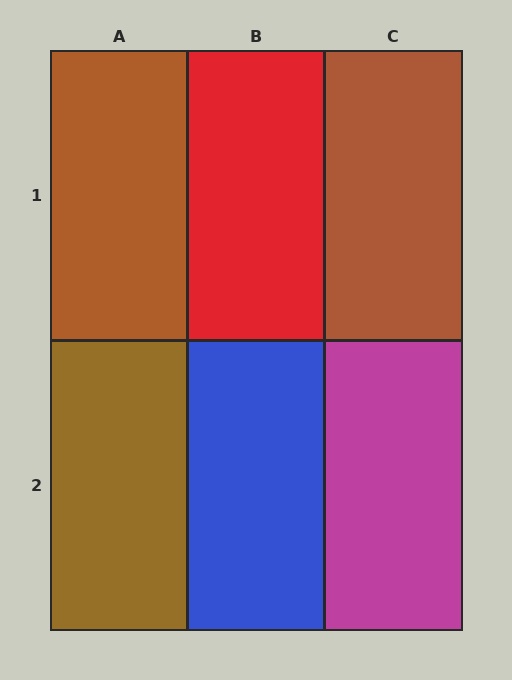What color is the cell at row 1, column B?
Red.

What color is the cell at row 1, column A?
Brown.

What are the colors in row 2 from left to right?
Brown, blue, magenta.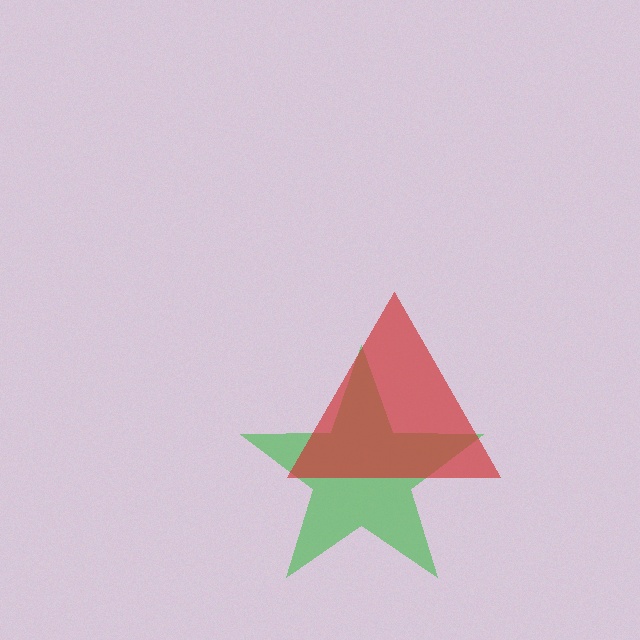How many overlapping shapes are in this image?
There are 2 overlapping shapes in the image.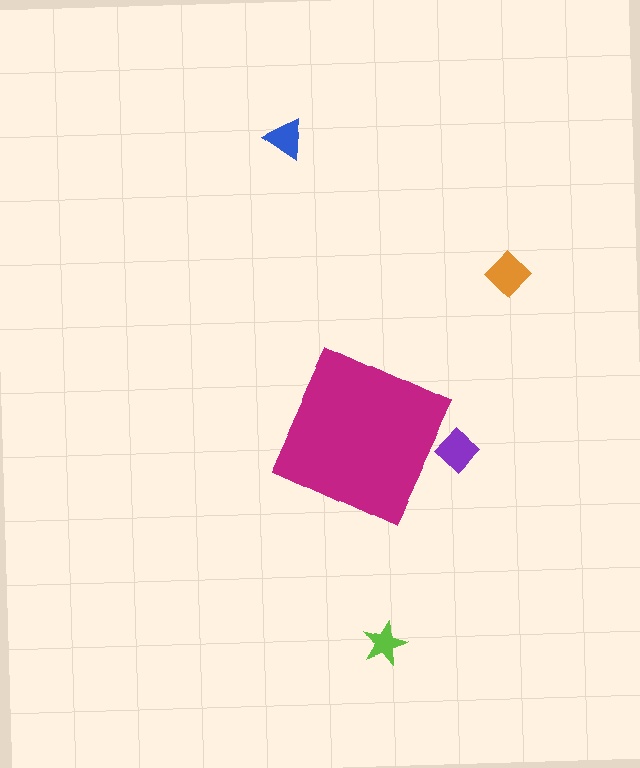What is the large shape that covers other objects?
A magenta diamond.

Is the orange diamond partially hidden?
No, the orange diamond is fully visible.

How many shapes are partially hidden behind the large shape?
1 shape is partially hidden.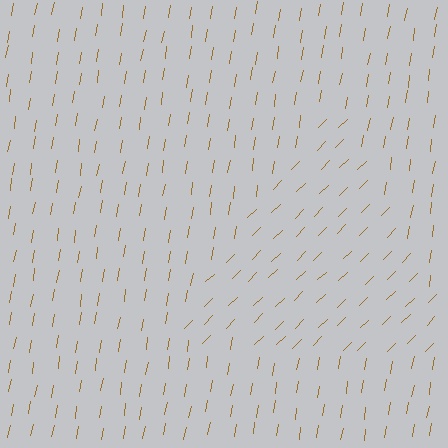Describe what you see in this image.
The image is filled with small brown line segments. A triangle region in the image has lines oriented differently from the surrounding lines, creating a visible texture boundary.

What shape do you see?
I see a triangle.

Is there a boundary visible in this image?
Yes, there is a texture boundary formed by a change in line orientation.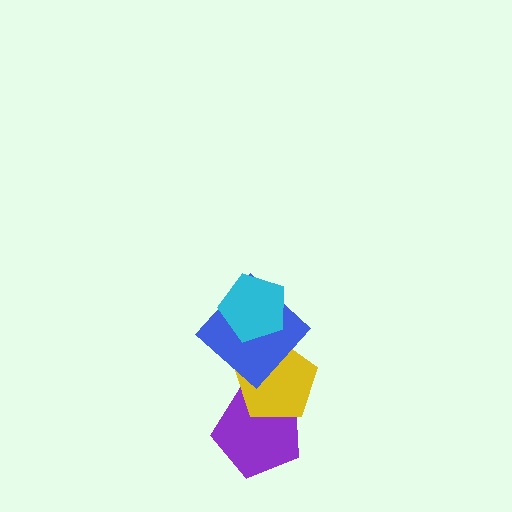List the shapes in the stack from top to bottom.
From top to bottom: the cyan pentagon, the blue diamond, the yellow pentagon, the purple pentagon.